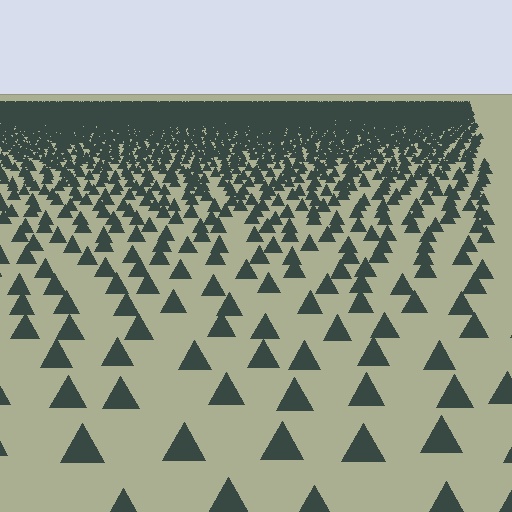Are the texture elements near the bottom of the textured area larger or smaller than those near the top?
Larger. Near the bottom, elements are closer to the viewer and appear at a bigger on-screen size.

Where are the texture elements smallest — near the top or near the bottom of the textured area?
Near the top.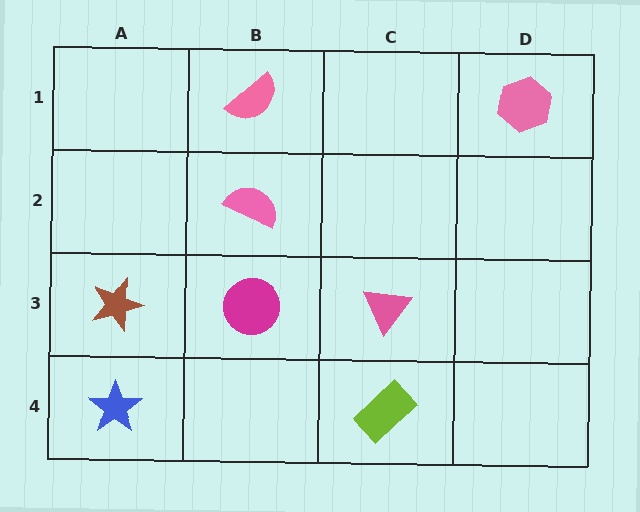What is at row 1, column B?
A pink semicircle.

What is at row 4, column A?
A blue star.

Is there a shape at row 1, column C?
No, that cell is empty.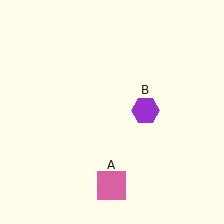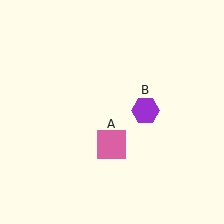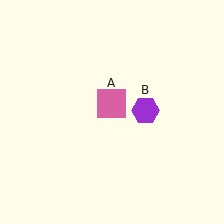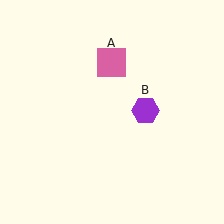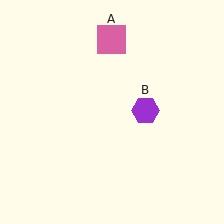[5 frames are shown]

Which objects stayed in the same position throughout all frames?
Purple hexagon (object B) remained stationary.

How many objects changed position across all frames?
1 object changed position: pink square (object A).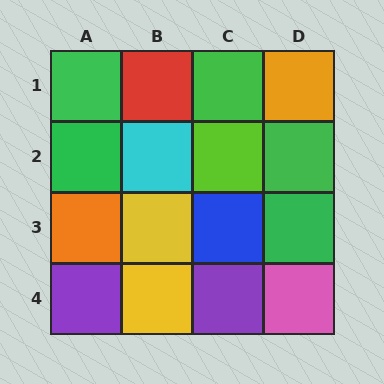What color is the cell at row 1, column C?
Green.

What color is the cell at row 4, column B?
Yellow.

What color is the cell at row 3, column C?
Blue.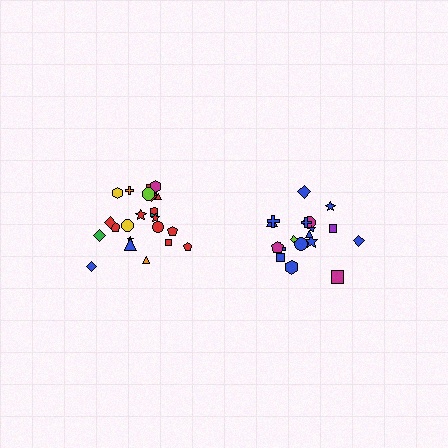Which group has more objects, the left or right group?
The left group.